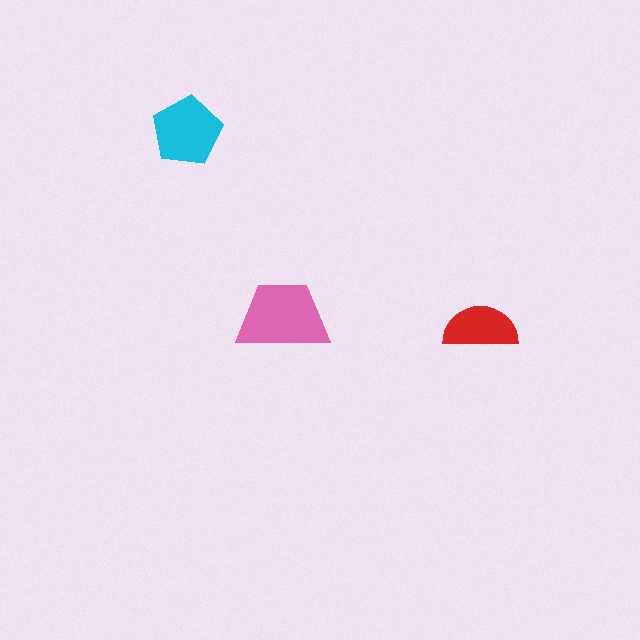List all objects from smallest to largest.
The red semicircle, the cyan pentagon, the pink trapezoid.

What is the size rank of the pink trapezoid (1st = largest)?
1st.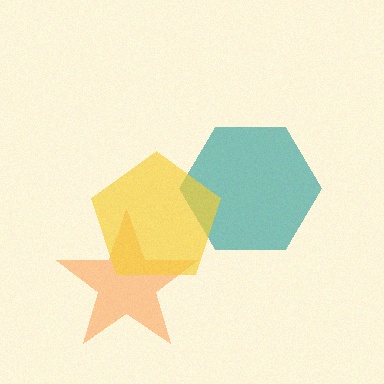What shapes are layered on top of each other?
The layered shapes are: a teal hexagon, an orange star, a yellow pentagon.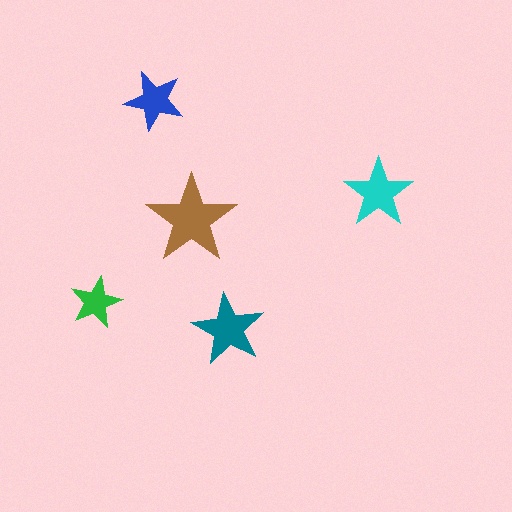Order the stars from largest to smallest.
the brown one, the teal one, the cyan one, the blue one, the green one.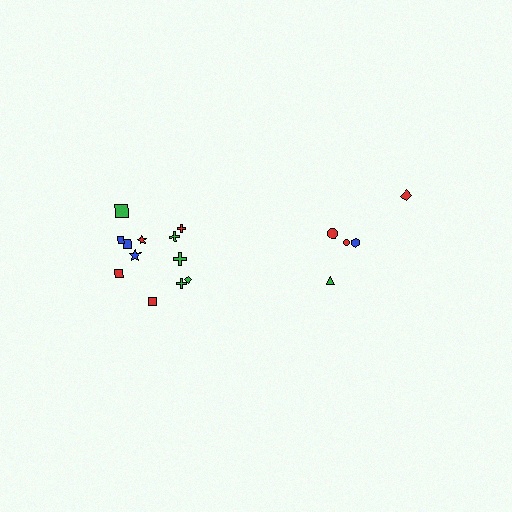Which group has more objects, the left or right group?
The left group.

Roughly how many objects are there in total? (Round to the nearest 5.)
Roughly 15 objects in total.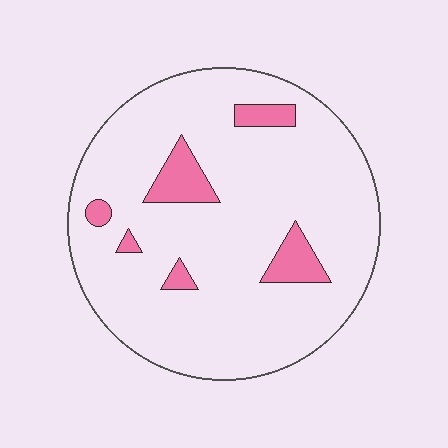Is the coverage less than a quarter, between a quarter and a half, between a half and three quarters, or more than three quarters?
Less than a quarter.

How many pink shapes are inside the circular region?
6.